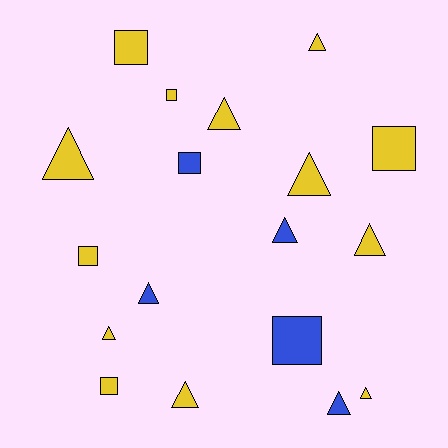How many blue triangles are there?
There are 3 blue triangles.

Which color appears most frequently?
Yellow, with 13 objects.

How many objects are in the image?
There are 18 objects.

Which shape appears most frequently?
Triangle, with 11 objects.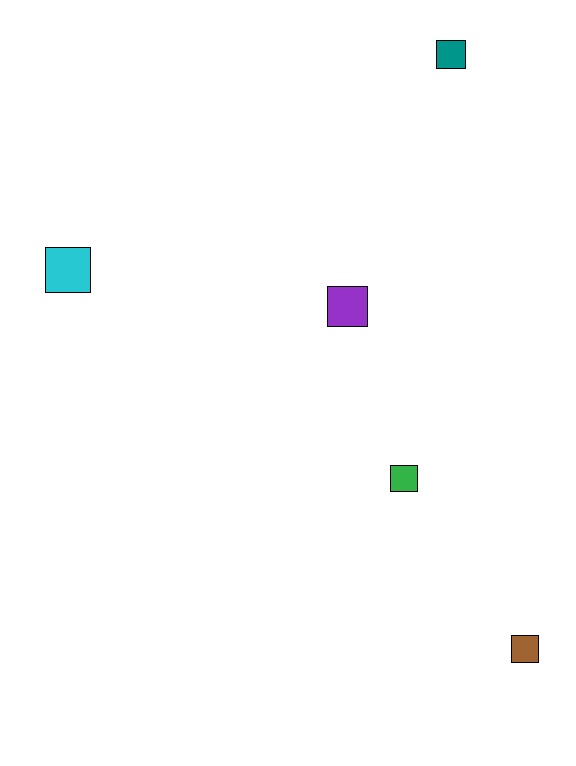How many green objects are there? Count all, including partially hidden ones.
There is 1 green object.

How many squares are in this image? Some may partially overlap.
There are 5 squares.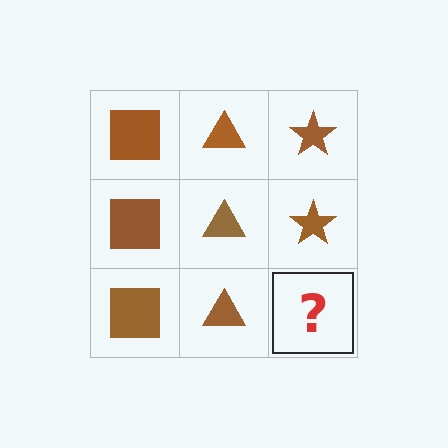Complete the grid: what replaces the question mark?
The question mark should be replaced with a brown star.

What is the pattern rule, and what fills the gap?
The rule is that each column has a consistent shape. The gap should be filled with a brown star.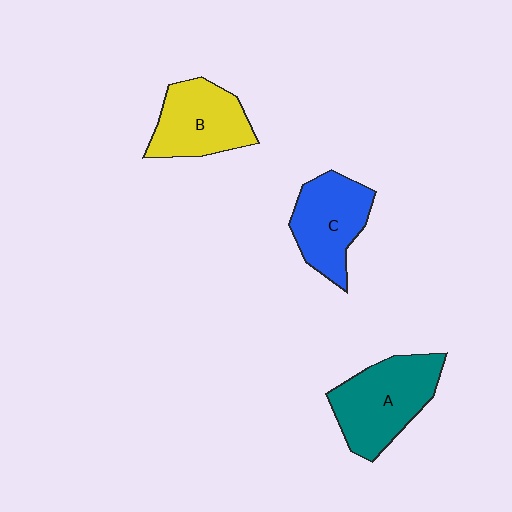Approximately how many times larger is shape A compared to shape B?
Approximately 1.2 times.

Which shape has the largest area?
Shape A (teal).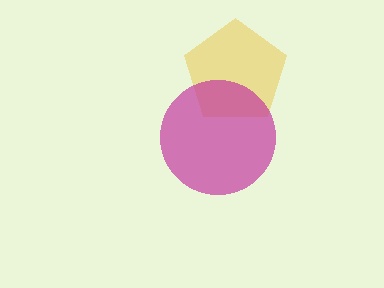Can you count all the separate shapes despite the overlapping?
Yes, there are 2 separate shapes.